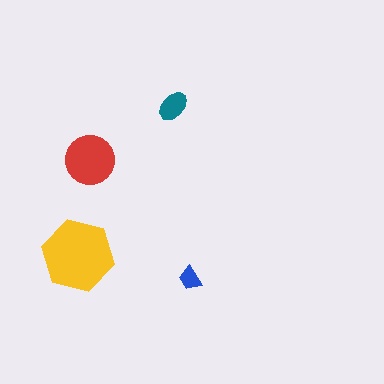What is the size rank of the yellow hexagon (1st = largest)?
1st.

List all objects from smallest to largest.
The blue trapezoid, the teal ellipse, the red circle, the yellow hexagon.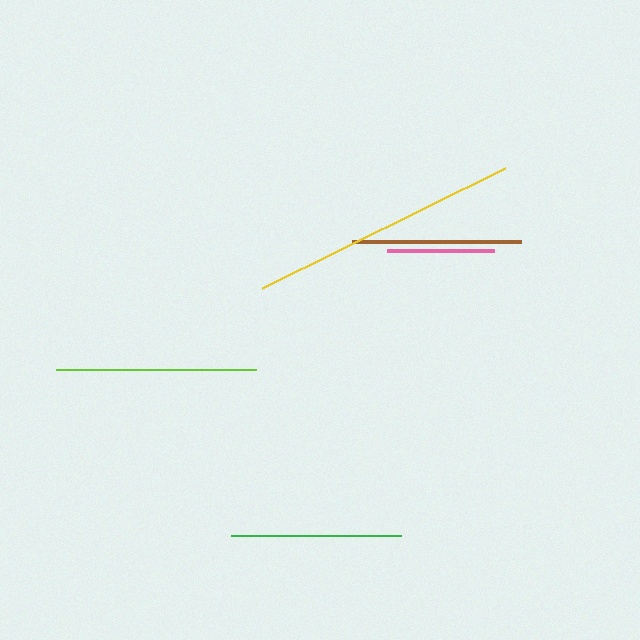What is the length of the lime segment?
The lime segment is approximately 200 pixels long.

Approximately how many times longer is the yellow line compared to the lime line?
The yellow line is approximately 1.4 times the length of the lime line.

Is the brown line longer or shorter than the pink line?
The brown line is longer than the pink line.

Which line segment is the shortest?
The pink line is the shortest at approximately 107 pixels.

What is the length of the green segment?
The green segment is approximately 170 pixels long.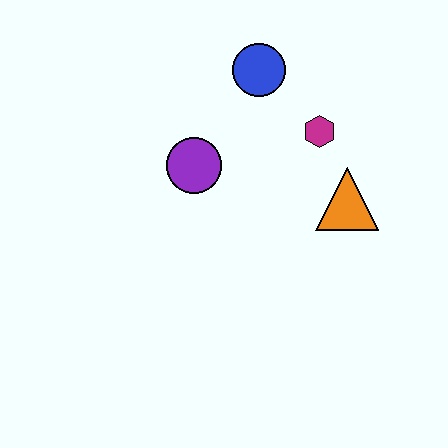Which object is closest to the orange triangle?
The magenta hexagon is closest to the orange triangle.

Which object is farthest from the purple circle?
The orange triangle is farthest from the purple circle.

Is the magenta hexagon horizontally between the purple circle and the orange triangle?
Yes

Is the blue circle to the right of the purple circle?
Yes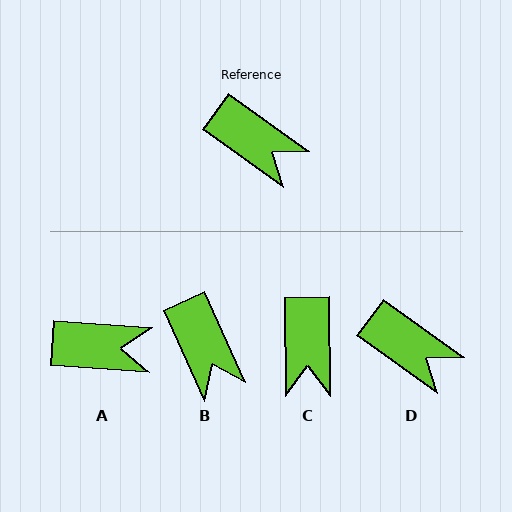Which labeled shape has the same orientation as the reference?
D.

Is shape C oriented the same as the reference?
No, it is off by about 54 degrees.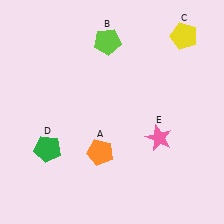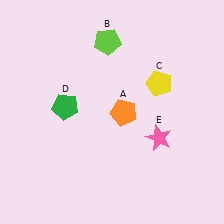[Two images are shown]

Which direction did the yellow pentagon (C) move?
The yellow pentagon (C) moved down.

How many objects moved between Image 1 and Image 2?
3 objects moved between the two images.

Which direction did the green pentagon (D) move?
The green pentagon (D) moved up.